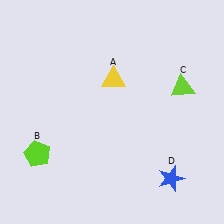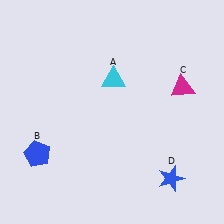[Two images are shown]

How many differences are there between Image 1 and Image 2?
There are 3 differences between the two images.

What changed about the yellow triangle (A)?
In Image 1, A is yellow. In Image 2, it changed to cyan.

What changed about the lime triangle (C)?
In Image 1, C is lime. In Image 2, it changed to magenta.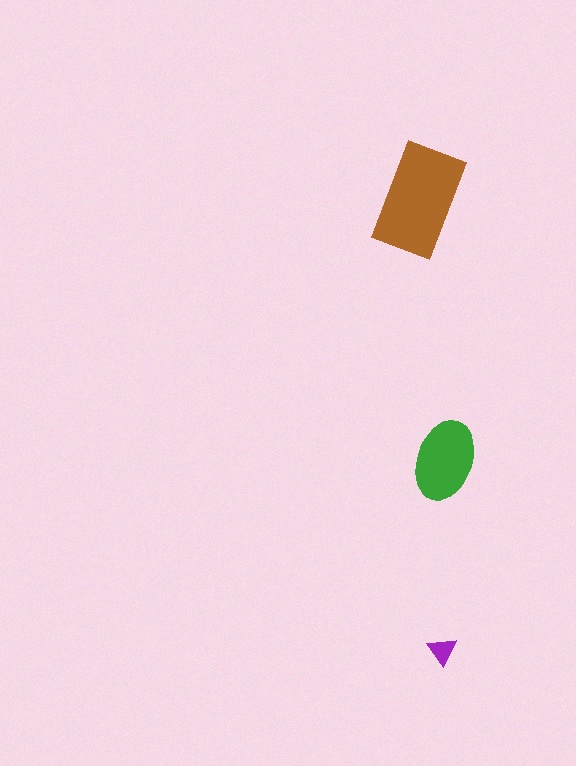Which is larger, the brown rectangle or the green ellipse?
The brown rectangle.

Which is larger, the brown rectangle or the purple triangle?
The brown rectangle.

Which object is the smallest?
The purple triangle.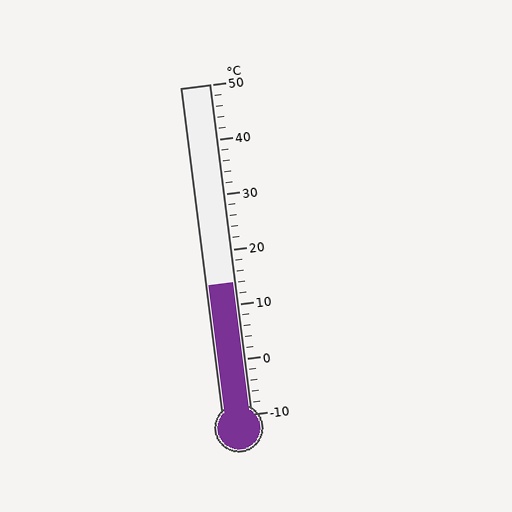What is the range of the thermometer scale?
The thermometer scale ranges from -10°C to 50°C.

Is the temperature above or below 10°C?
The temperature is above 10°C.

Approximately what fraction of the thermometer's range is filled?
The thermometer is filled to approximately 40% of its range.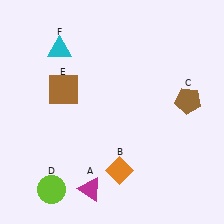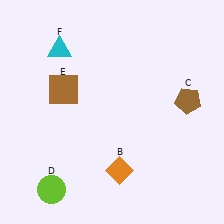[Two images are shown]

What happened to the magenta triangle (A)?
The magenta triangle (A) was removed in Image 2. It was in the bottom-left area of Image 1.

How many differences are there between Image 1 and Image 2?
There is 1 difference between the two images.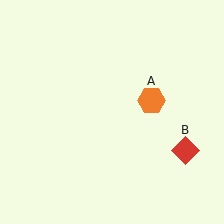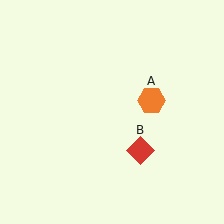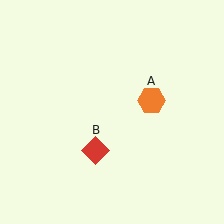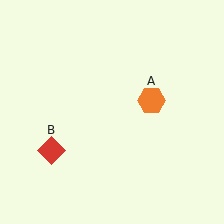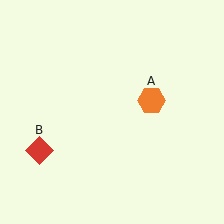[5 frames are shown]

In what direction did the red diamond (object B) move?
The red diamond (object B) moved left.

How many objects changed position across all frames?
1 object changed position: red diamond (object B).